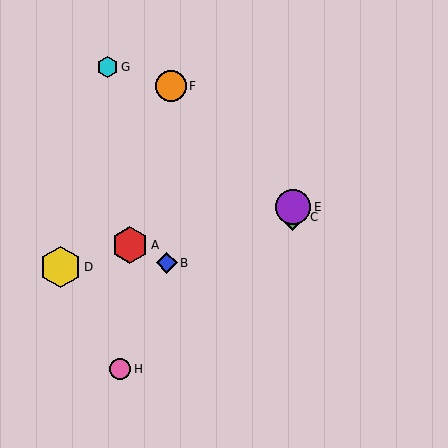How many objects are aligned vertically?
2 objects (C, E) are aligned vertically.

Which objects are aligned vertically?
Objects C, E are aligned vertically.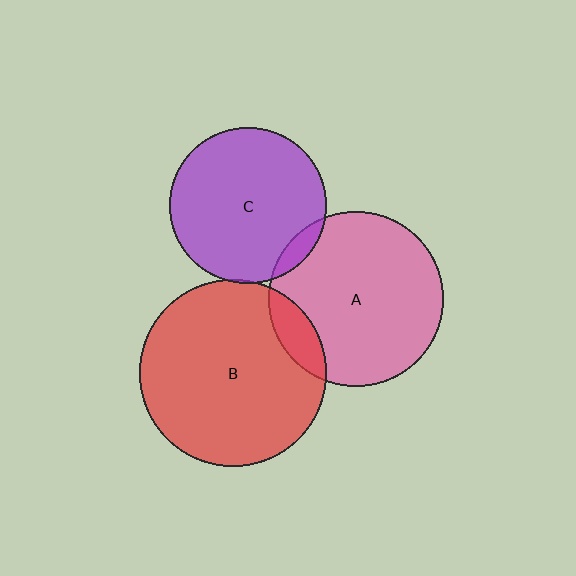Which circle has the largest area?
Circle B (red).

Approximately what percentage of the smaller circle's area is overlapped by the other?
Approximately 10%.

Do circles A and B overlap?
Yes.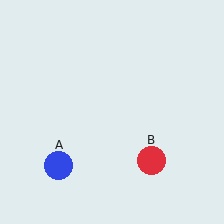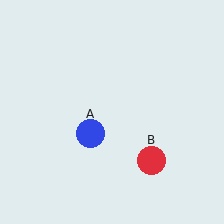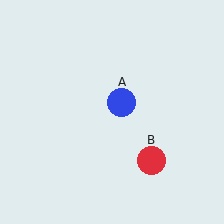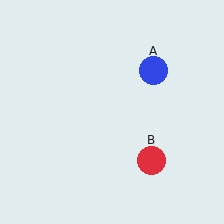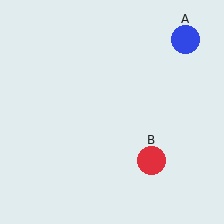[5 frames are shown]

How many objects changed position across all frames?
1 object changed position: blue circle (object A).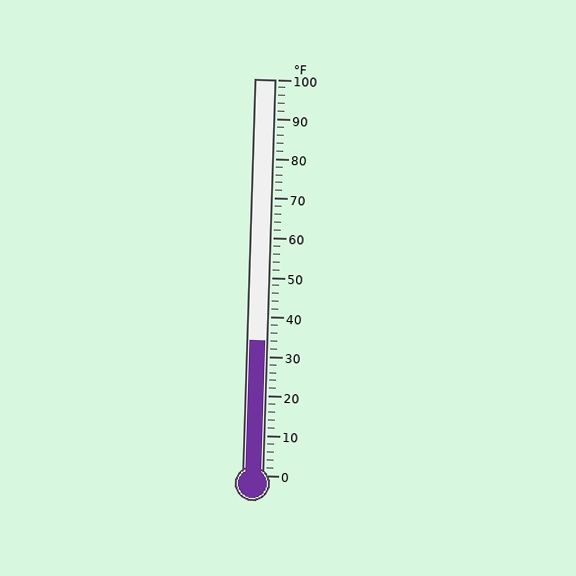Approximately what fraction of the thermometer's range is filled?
The thermometer is filled to approximately 35% of its range.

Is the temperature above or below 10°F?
The temperature is above 10°F.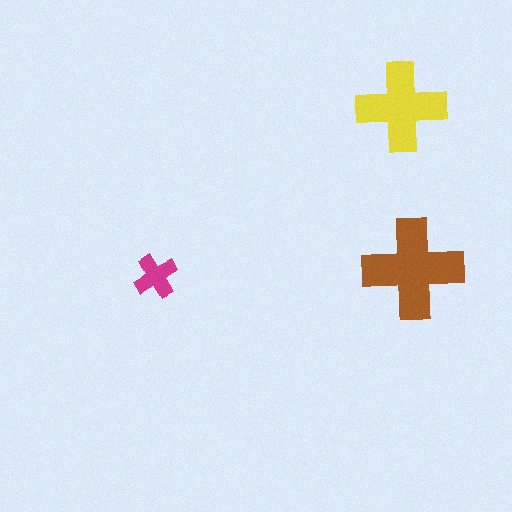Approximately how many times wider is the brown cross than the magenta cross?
About 2.5 times wider.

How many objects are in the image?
There are 3 objects in the image.